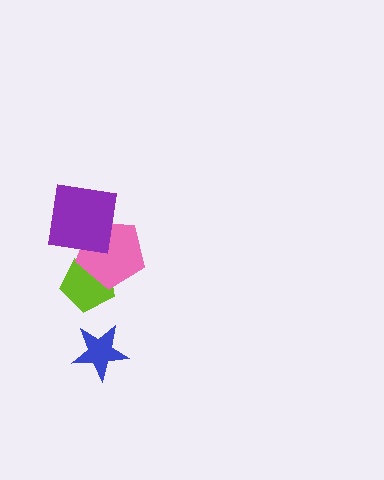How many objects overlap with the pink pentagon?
2 objects overlap with the pink pentagon.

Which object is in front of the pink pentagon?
The purple square is in front of the pink pentagon.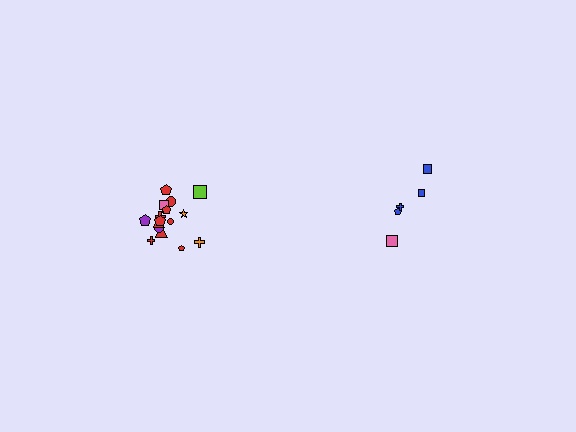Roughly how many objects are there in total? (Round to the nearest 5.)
Roughly 25 objects in total.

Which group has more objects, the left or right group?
The left group.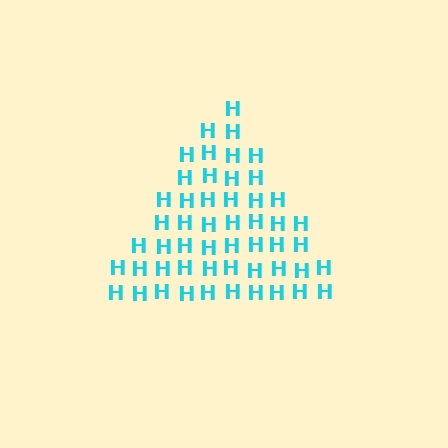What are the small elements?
The small elements are letter H's.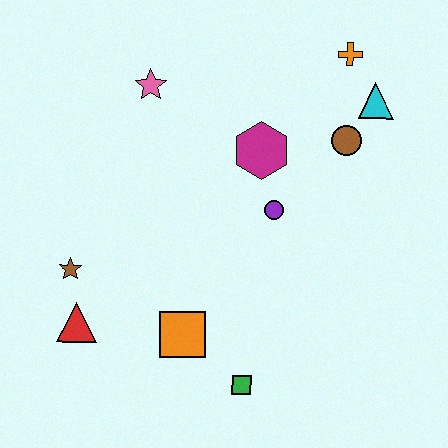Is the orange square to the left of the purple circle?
Yes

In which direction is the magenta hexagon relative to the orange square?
The magenta hexagon is above the orange square.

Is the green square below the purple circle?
Yes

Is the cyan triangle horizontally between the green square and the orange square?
No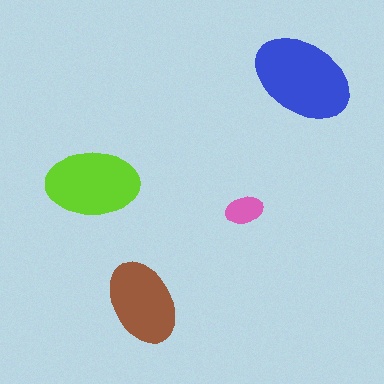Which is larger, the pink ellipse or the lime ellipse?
The lime one.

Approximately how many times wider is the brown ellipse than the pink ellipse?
About 2.5 times wider.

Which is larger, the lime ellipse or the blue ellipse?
The blue one.